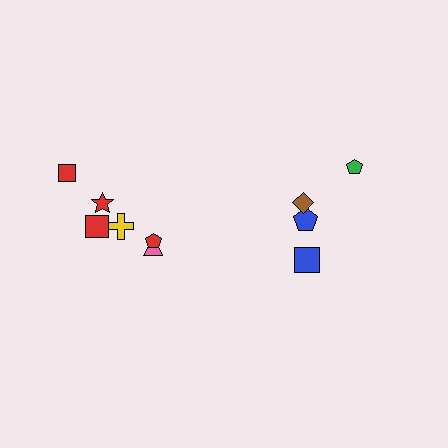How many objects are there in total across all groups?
There are 10 objects.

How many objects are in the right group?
There are 4 objects.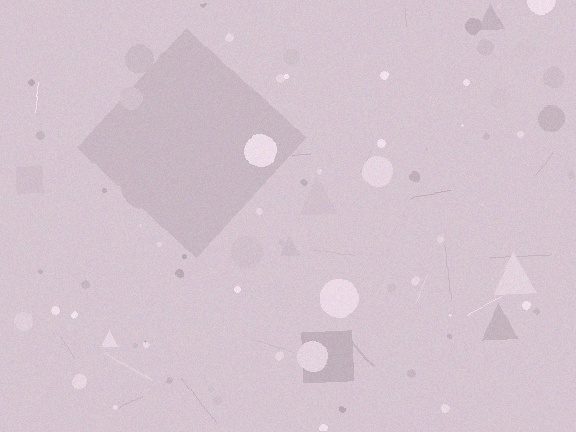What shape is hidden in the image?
A diamond is hidden in the image.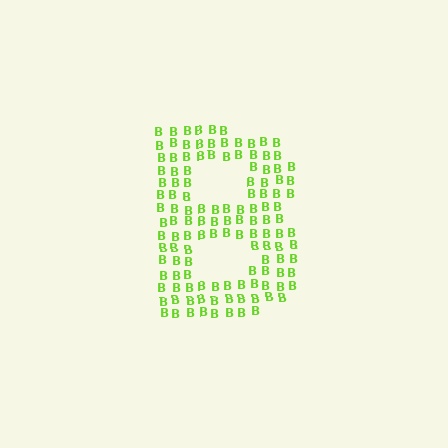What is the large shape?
The large shape is the letter B.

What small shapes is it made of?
It is made of small letter B's.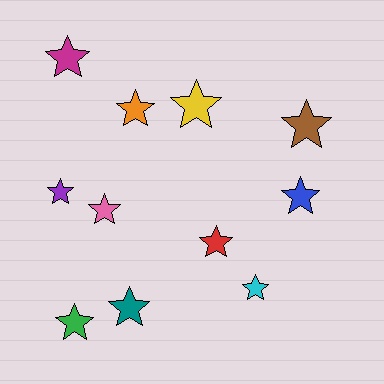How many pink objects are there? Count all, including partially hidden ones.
There is 1 pink object.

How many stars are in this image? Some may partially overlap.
There are 11 stars.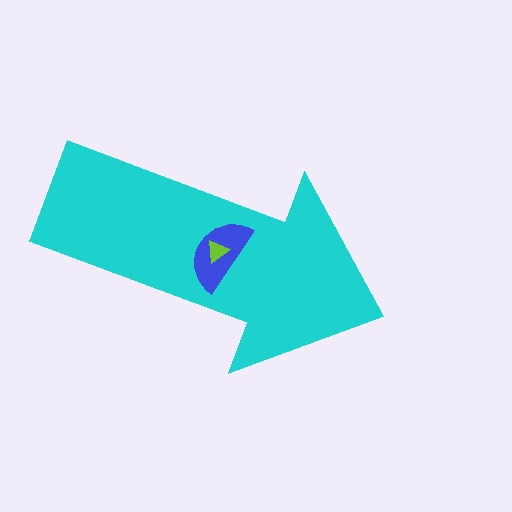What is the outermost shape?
The cyan arrow.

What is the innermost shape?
The lime triangle.